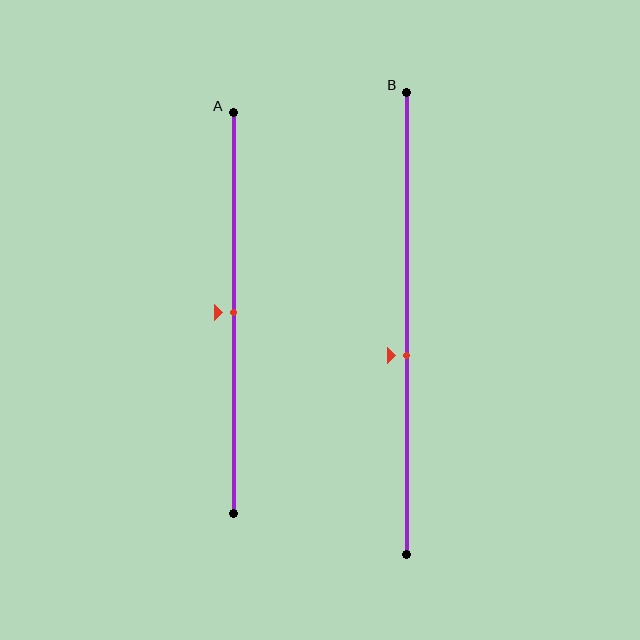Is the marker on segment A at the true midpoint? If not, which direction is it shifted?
Yes, the marker on segment A is at the true midpoint.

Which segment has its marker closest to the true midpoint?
Segment A has its marker closest to the true midpoint.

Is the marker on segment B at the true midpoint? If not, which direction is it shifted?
No, the marker on segment B is shifted downward by about 7% of the segment length.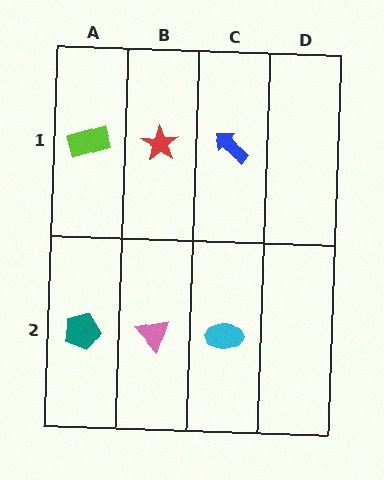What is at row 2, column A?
A teal pentagon.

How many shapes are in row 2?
3 shapes.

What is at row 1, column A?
A lime rectangle.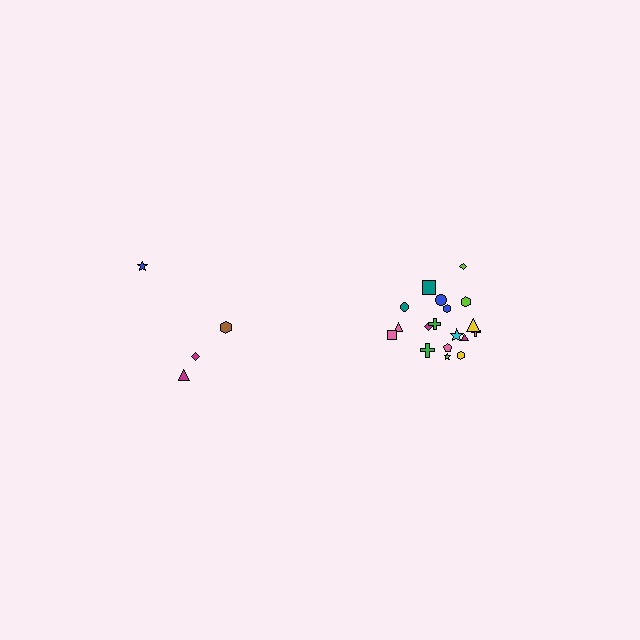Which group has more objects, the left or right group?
The right group.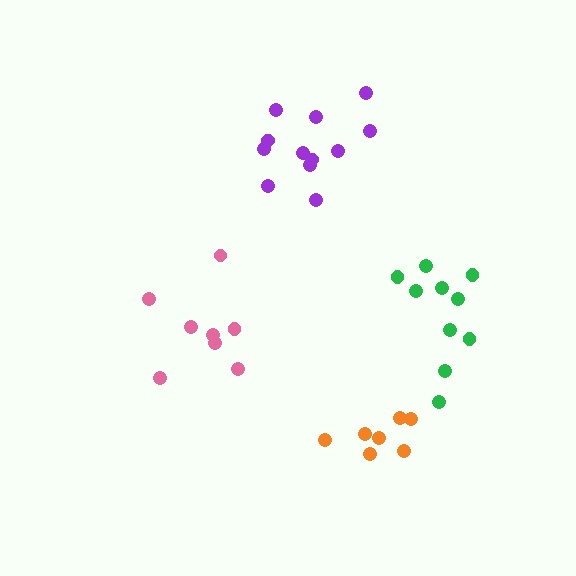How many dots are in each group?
Group 1: 10 dots, Group 2: 12 dots, Group 3: 7 dots, Group 4: 8 dots (37 total).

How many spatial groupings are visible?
There are 4 spatial groupings.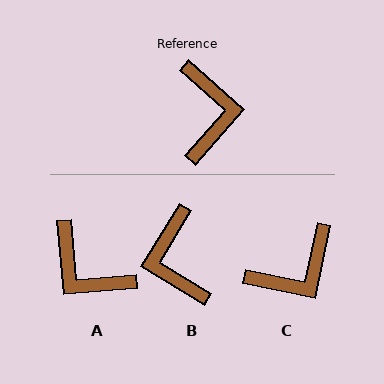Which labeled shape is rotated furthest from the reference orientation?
B, about 170 degrees away.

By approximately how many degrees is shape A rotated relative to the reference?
Approximately 133 degrees clockwise.